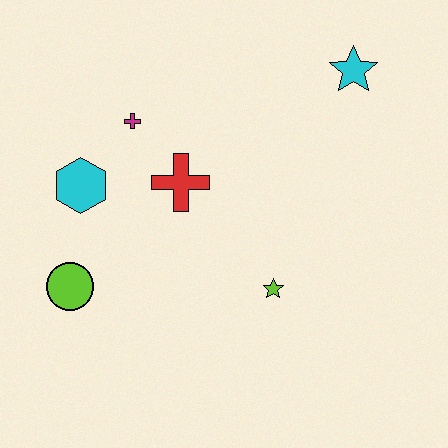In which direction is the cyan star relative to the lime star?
The cyan star is above the lime star.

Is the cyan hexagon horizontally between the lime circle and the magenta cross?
Yes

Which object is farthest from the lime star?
The cyan star is farthest from the lime star.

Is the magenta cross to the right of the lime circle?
Yes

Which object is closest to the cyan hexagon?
The magenta cross is closest to the cyan hexagon.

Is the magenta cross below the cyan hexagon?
No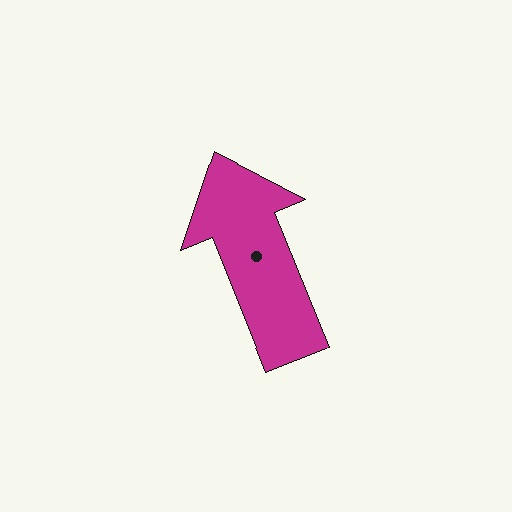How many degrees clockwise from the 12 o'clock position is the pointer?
Approximately 338 degrees.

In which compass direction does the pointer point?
North.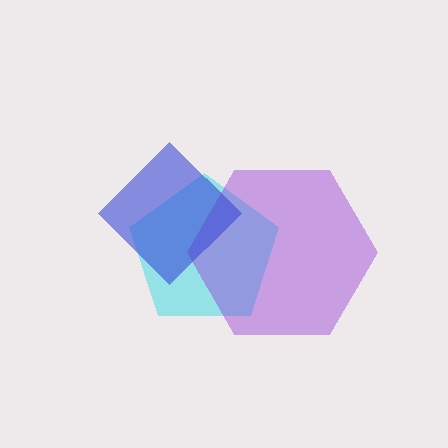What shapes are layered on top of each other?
The layered shapes are: a cyan pentagon, a purple hexagon, a blue diamond.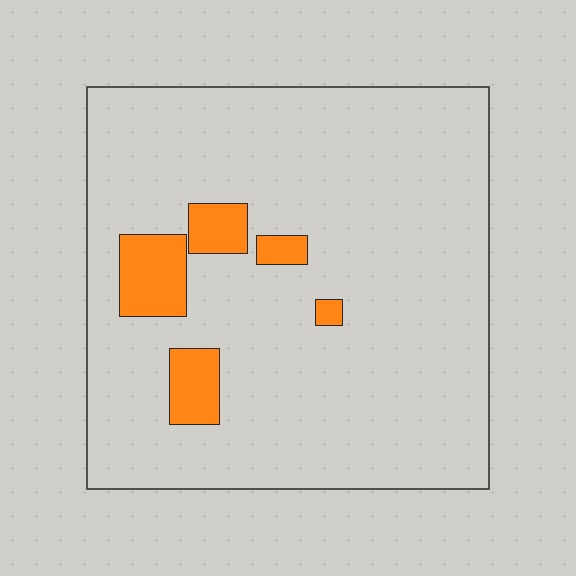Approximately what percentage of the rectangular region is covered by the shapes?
Approximately 10%.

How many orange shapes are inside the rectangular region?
5.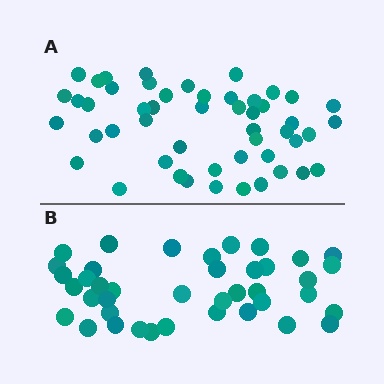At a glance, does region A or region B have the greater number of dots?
Region A (the top region) has more dots.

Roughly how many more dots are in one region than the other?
Region A has roughly 10 or so more dots than region B.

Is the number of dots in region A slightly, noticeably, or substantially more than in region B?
Region A has noticeably more, but not dramatically so. The ratio is roughly 1.2 to 1.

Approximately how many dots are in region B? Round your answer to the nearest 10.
About 40 dots.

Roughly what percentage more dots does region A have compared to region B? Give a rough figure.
About 25% more.